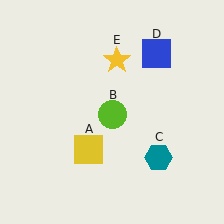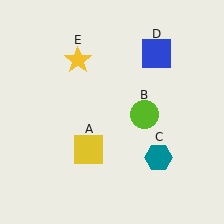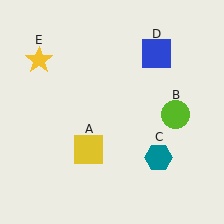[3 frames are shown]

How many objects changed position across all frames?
2 objects changed position: lime circle (object B), yellow star (object E).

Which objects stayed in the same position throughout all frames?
Yellow square (object A) and teal hexagon (object C) and blue square (object D) remained stationary.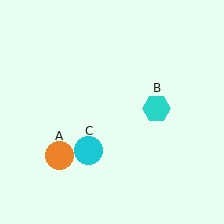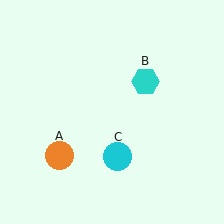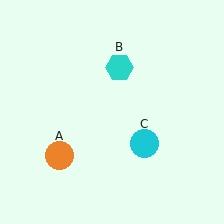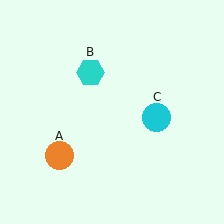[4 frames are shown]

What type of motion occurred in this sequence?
The cyan hexagon (object B), cyan circle (object C) rotated counterclockwise around the center of the scene.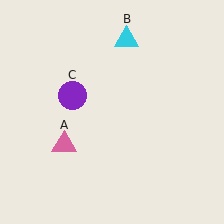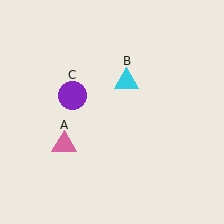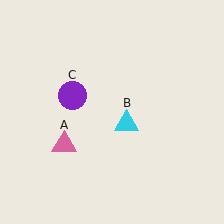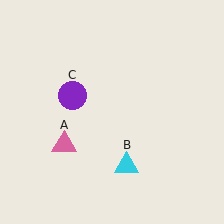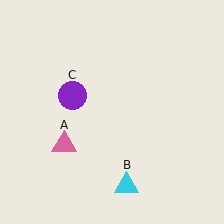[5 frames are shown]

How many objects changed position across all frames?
1 object changed position: cyan triangle (object B).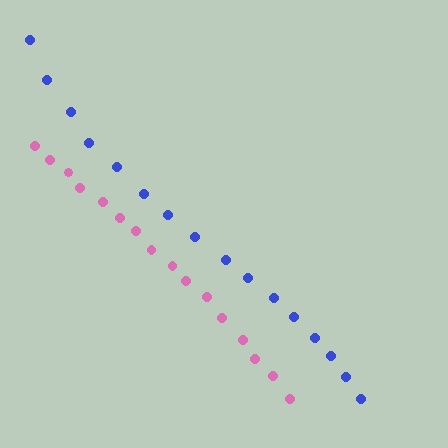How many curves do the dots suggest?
There are 2 distinct paths.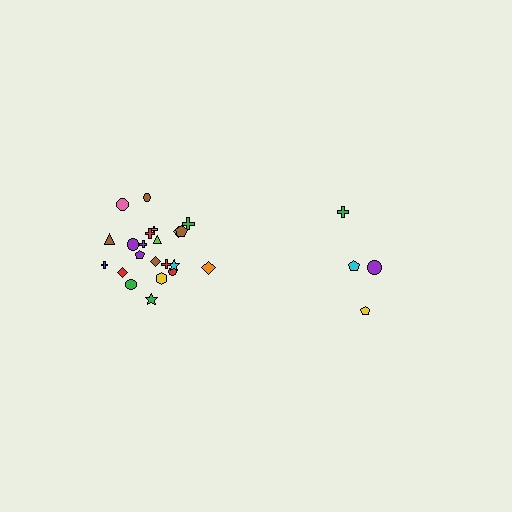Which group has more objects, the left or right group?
The left group.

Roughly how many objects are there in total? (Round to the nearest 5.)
Roughly 25 objects in total.